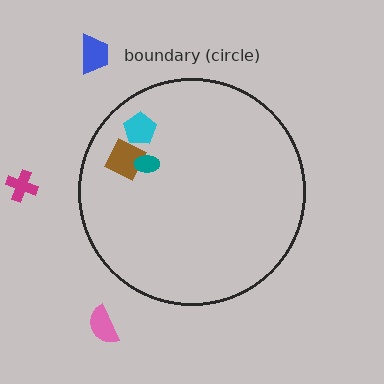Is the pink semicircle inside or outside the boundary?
Outside.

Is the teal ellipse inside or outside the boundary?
Inside.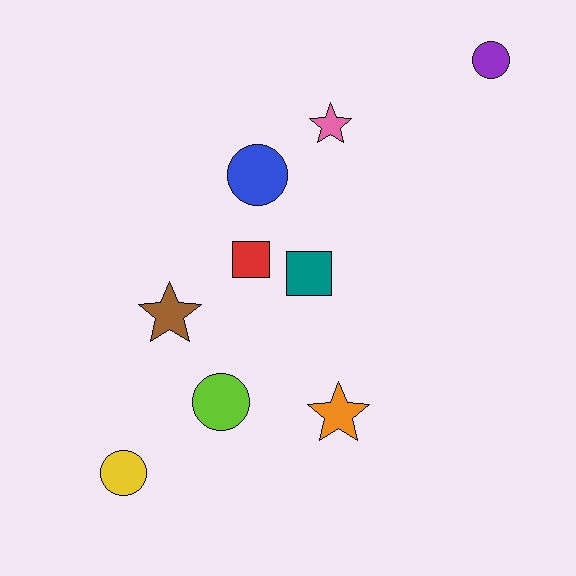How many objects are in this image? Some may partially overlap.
There are 9 objects.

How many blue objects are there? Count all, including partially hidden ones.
There is 1 blue object.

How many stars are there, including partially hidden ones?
There are 3 stars.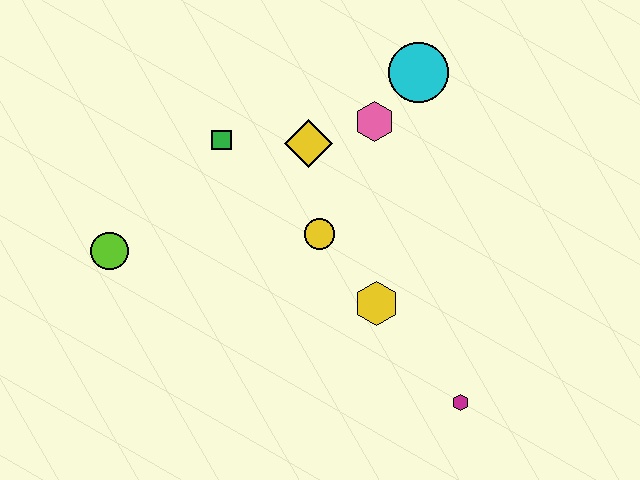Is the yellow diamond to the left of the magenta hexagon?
Yes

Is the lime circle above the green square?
No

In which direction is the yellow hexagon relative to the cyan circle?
The yellow hexagon is below the cyan circle.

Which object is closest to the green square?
The yellow diamond is closest to the green square.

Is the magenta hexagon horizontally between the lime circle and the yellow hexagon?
No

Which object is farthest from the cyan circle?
The lime circle is farthest from the cyan circle.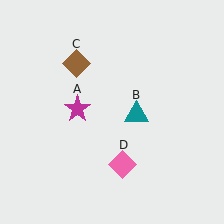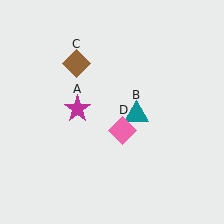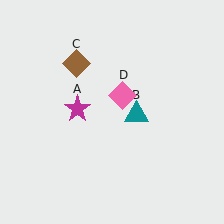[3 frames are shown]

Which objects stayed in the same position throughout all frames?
Magenta star (object A) and teal triangle (object B) and brown diamond (object C) remained stationary.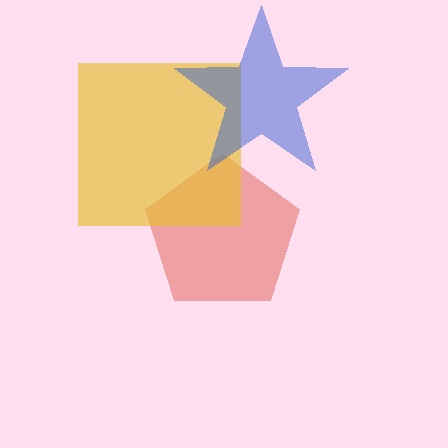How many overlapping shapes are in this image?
There are 3 overlapping shapes in the image.